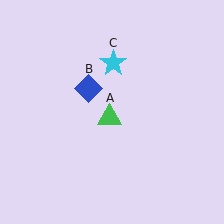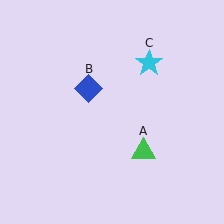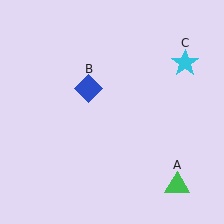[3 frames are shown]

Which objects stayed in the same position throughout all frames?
Blue diamond (object B) remained stationary.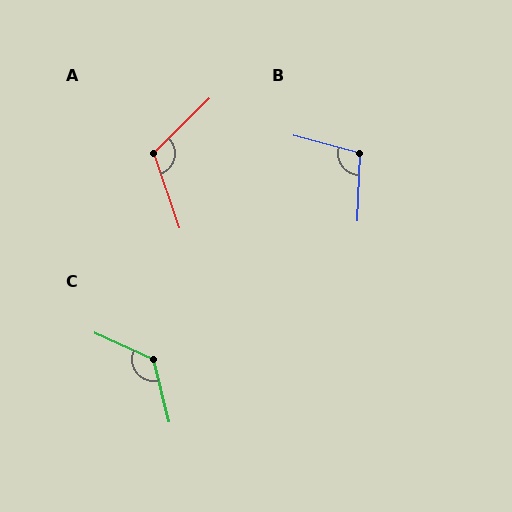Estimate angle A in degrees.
Approximately 116 degrees.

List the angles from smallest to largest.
B (103°), A (116°), C (128°).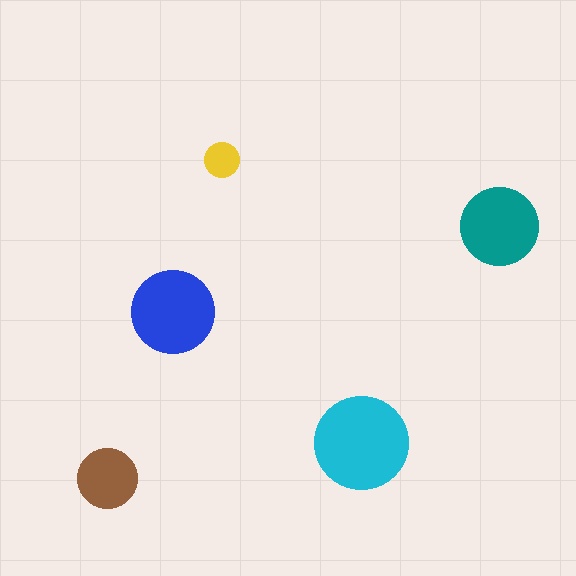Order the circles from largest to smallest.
the cyan one, the blue one, the teal one, the brown one, the yellow one.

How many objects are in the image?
There are 5 objects in the image.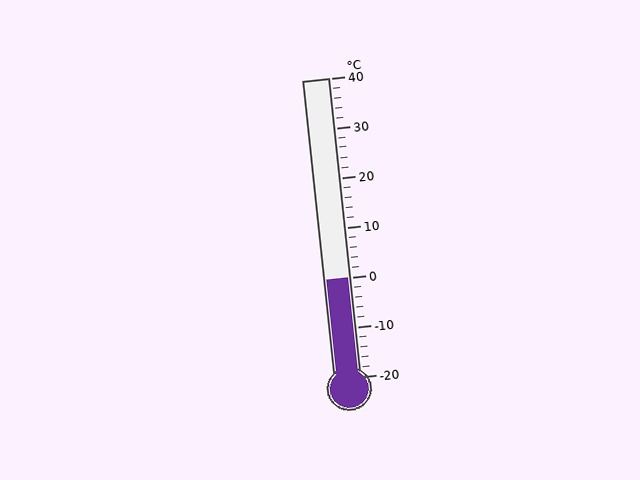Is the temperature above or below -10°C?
The temperature is above -10°C.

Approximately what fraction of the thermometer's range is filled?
The thermometer is filled to approximately 35% of its range.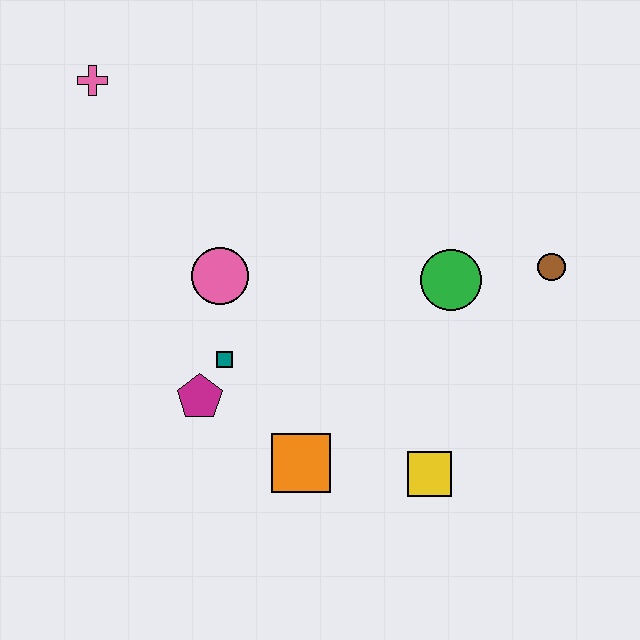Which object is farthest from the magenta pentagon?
The brown circle is farthest from the magenta pentagon.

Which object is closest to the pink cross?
The pink circle is closest to the pink cross.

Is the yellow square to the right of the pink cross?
Yes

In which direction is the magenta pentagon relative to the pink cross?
The magenta pentagon is below the pink cross.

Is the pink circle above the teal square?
Yes